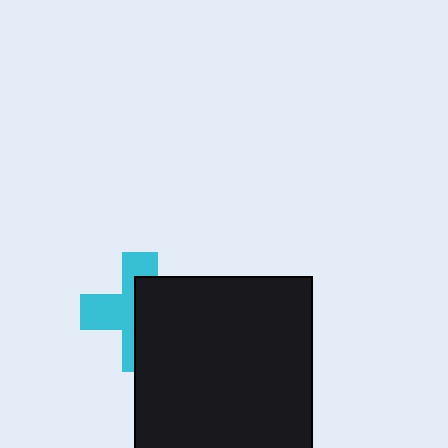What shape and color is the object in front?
The object in front is a black square.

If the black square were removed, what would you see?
You would see the complete cyan cross.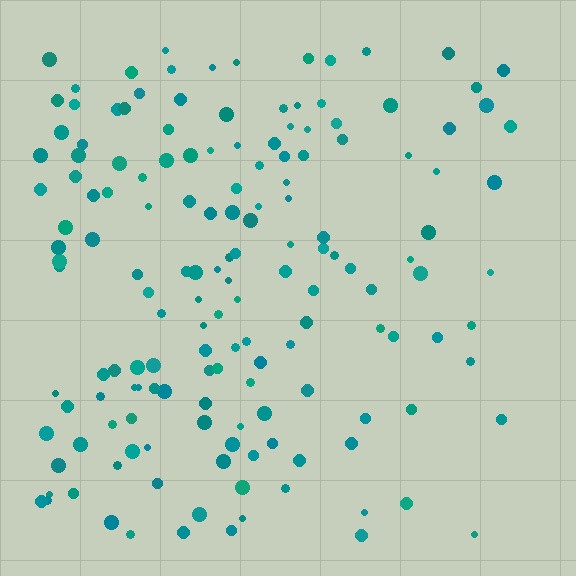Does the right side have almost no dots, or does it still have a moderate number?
Still a moderate number, just noticeably fewer than the left.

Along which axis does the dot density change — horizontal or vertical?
Horizontal.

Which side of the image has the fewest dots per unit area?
The right.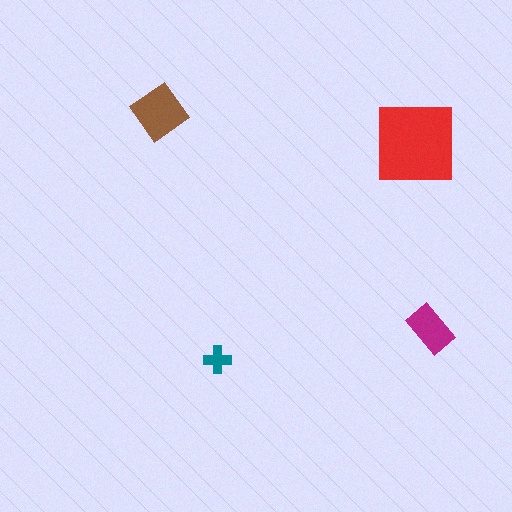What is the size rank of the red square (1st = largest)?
1st.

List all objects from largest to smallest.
The red square, the brown diamond, the magenta rectangle, the teal cross.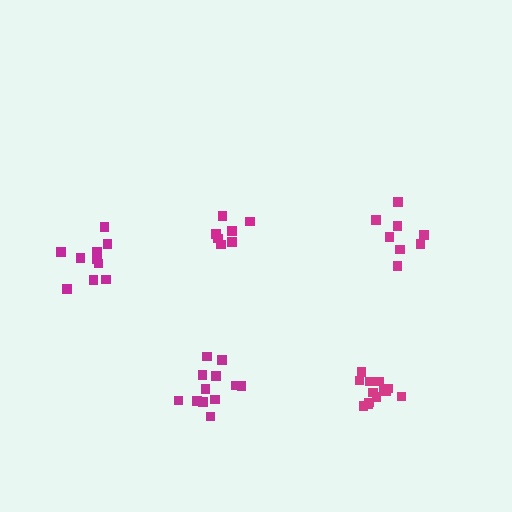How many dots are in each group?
Group 1: 13 dots, Group 2: 10 dots, Group 3: 8 dots, Group 4: 12 dots, Group 5: 8 dots (51 total).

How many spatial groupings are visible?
There are 5 spatial groupings.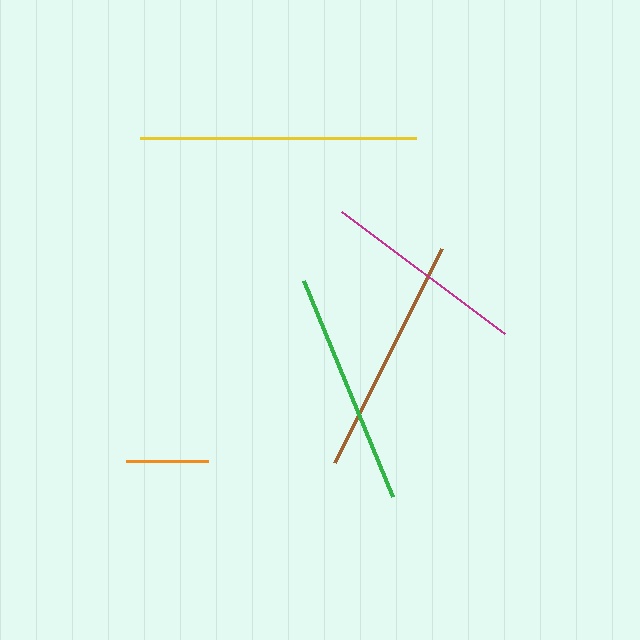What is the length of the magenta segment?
The magenta segment is approximately 203 pixels long.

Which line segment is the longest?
The yellow line is the longest at approximately 276 pixels.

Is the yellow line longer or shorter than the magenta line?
The yellow line is longer than the magenta line.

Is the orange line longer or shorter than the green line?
The green line is longer than the orange line.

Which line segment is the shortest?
The orange line is the shortest at approximately 82 pixels.